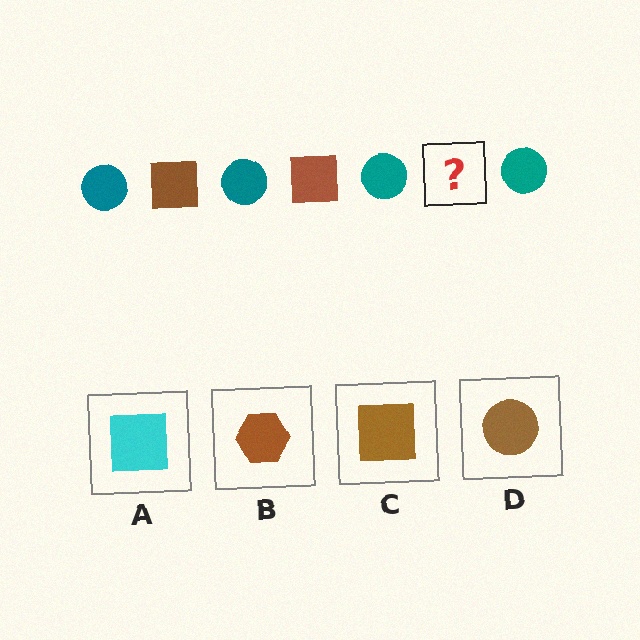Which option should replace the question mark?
Option C.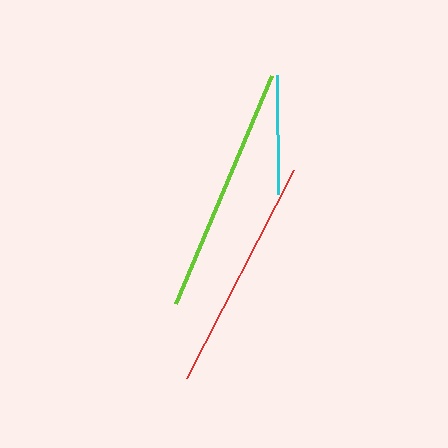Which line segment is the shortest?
The cyan line is the shortest at approximately 119 pixels.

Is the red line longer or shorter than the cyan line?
The red line is longer than the cyan line.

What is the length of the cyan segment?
The cyan segment is approximately 119 pixels long.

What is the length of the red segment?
The red segment is approximately 233 pixels long.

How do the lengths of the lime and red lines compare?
The lime and red lines are approximately the same length.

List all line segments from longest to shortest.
From longest to shortest: lime, red, cyan.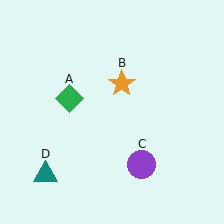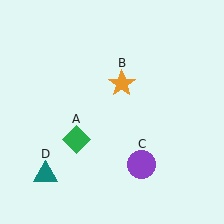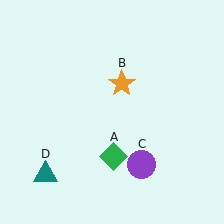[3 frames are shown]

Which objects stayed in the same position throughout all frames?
Orange star (object B) and purple circle (object C) and teal triangle (object D) remained stationary.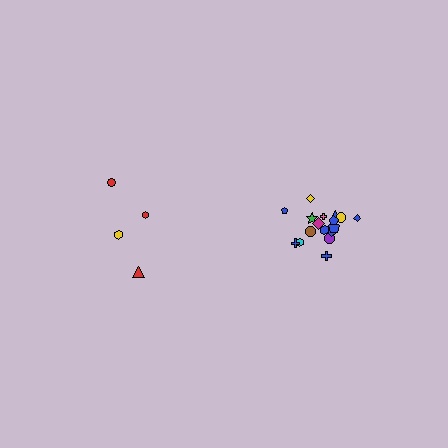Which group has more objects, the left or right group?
The right group.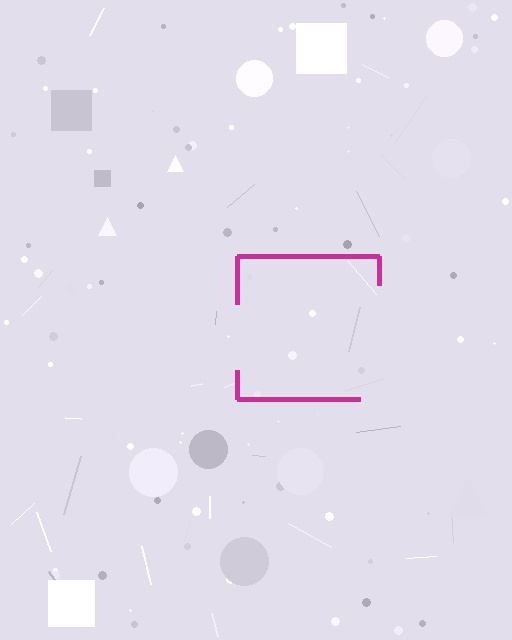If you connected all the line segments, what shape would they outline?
They would outline a square.